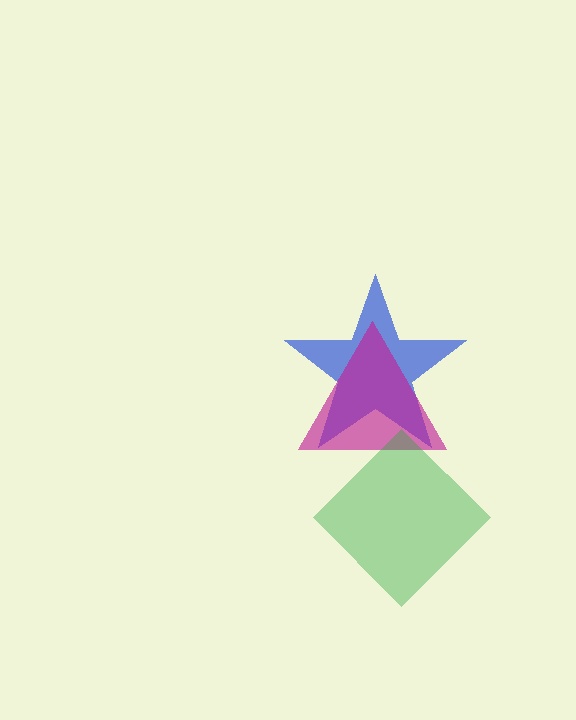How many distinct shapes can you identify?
There are 3 distinct shapes: a blue star, a magenta triangle, a green diamond.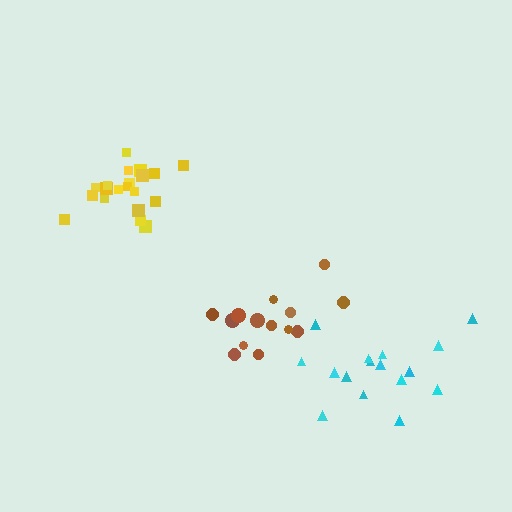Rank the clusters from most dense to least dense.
yellow, brown, cyan.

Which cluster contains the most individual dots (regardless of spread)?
Yellow (20).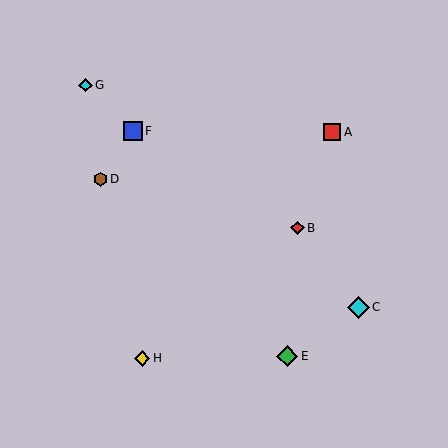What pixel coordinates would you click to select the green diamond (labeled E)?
Click at (287, 356) to select the green diamond E.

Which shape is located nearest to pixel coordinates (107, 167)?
The brown hexagon (labeled D) at (101, 179) is nearest to that location.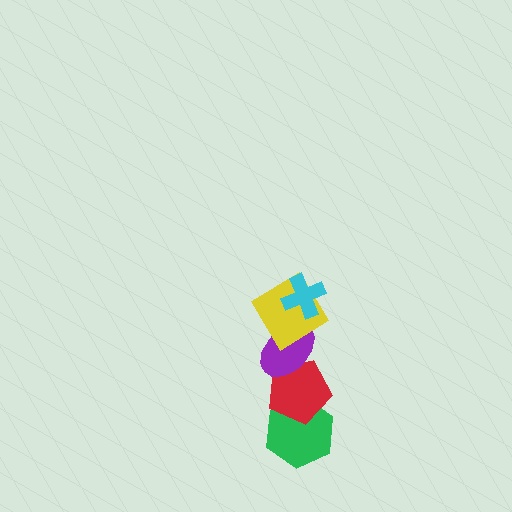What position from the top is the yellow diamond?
The yellow diamond is 2nd from the top.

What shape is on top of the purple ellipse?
The yellow diamond is on top of the purple ellipse.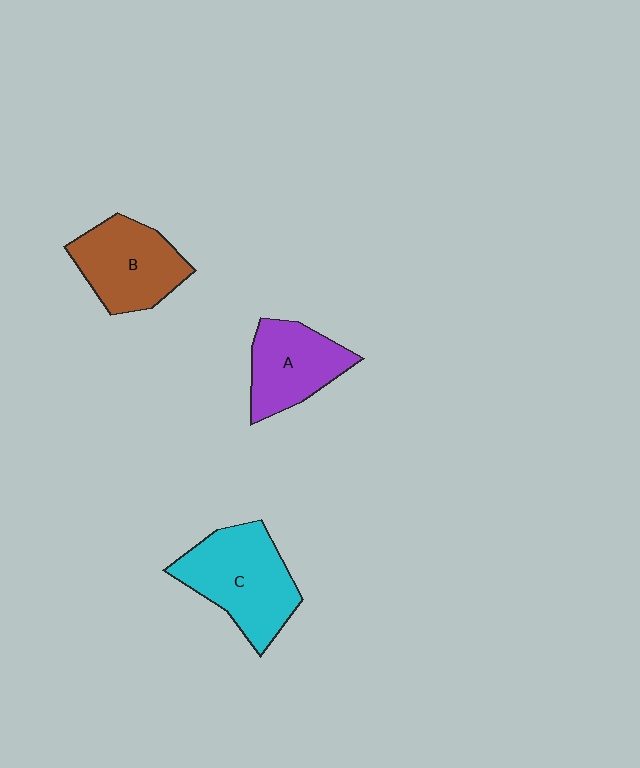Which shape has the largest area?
Shape C (cyan).